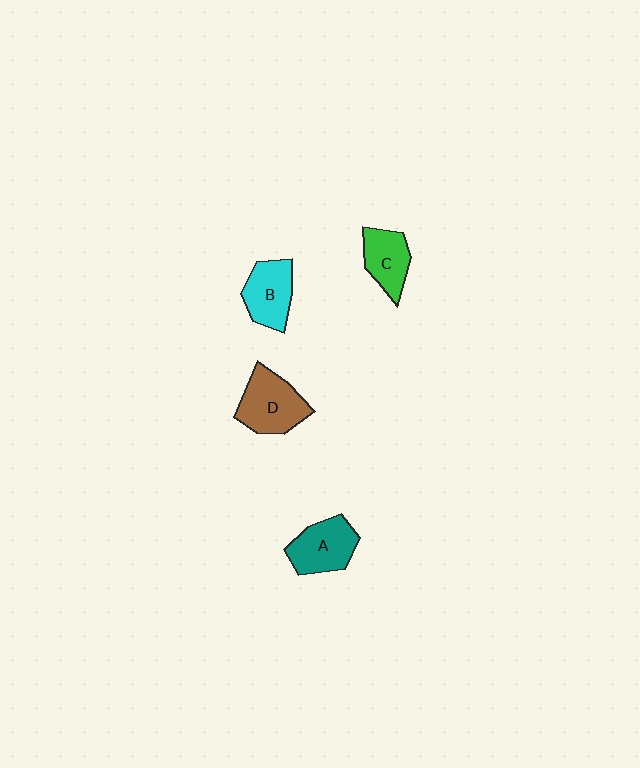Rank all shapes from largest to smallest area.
From largest to smallest: D (brown), A (teal), B (cyan), C (green).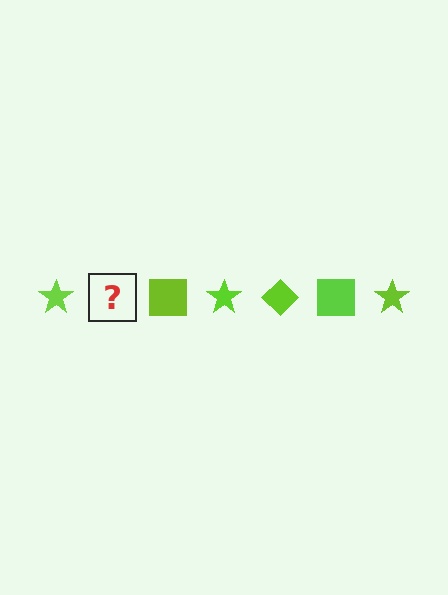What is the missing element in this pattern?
The missing element is a lime diamond.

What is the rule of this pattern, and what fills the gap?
The rule is that the pattern cycles through star, diamond, square shapes in lime. The gap should be filled with a lime diamond.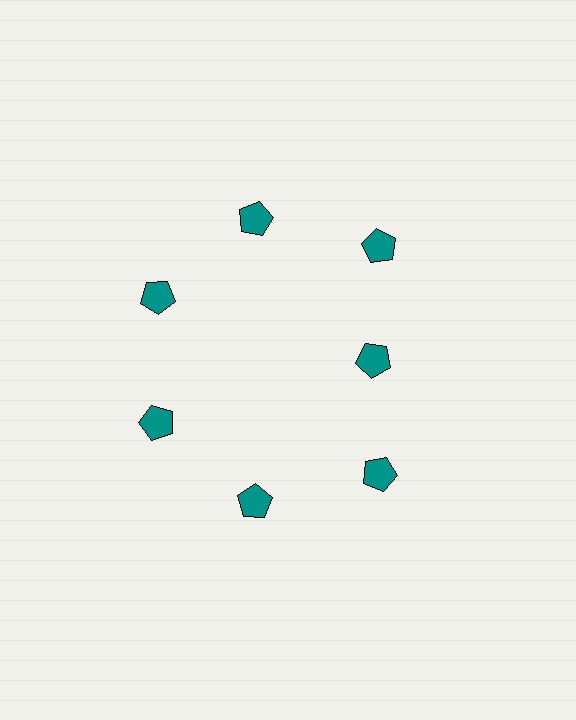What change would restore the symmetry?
The symmetry would be restored by moving it outward, back onto the ring so that all 7 pentagons sit at equal angles and equal distance from the center.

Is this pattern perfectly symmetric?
No. The 7 teal pentagons are arranged in a ring, but one element near the 3 o'clock position is pulled inward toward the center, breaking the 7-fold rotational symmetry.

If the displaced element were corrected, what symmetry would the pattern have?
It would have 7-fold rotational symmetry — the pattern would map onto itself every 51 degrees.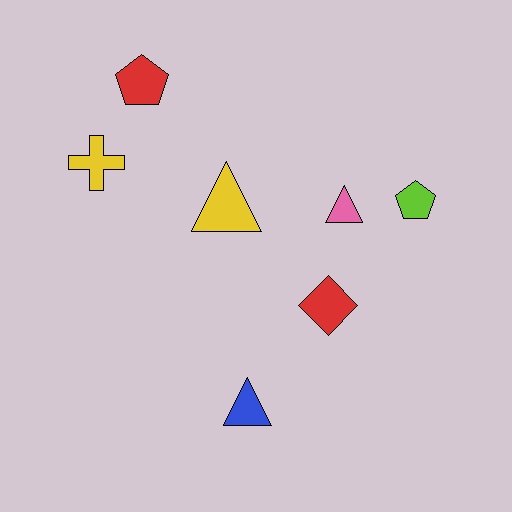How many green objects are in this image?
There are no green objects.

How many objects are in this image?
There are 7 objects.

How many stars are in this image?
There are no stars.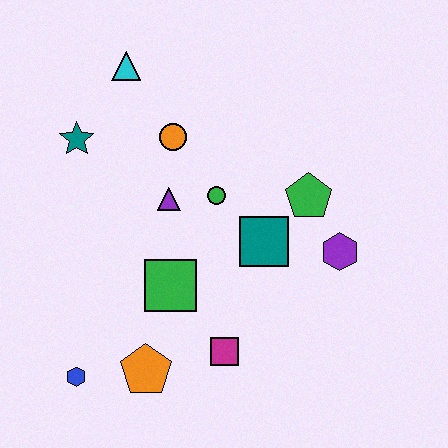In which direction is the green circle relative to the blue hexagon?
The green circle is above the blue hexagon.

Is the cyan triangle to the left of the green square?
Yes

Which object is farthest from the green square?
The cyan triangle is farthest from the green square.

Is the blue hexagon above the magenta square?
No